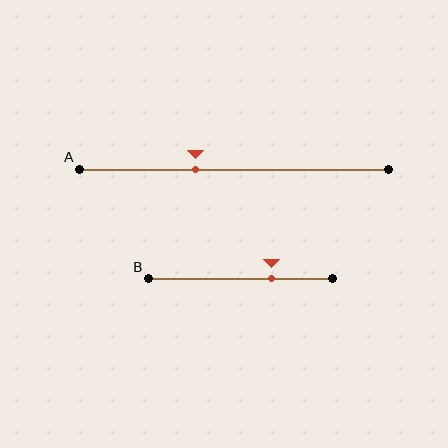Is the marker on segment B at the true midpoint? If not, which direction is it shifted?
No, the marker on segment B is shifted to the right by about 17% of the segment length.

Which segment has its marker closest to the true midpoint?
Segment A has its marker closest to the true midpoint.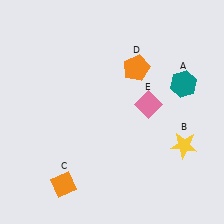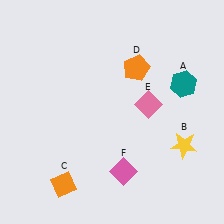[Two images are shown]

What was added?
A pink diamond (F) was added in Image 2.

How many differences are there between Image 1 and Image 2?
There is 1 difference between the two images.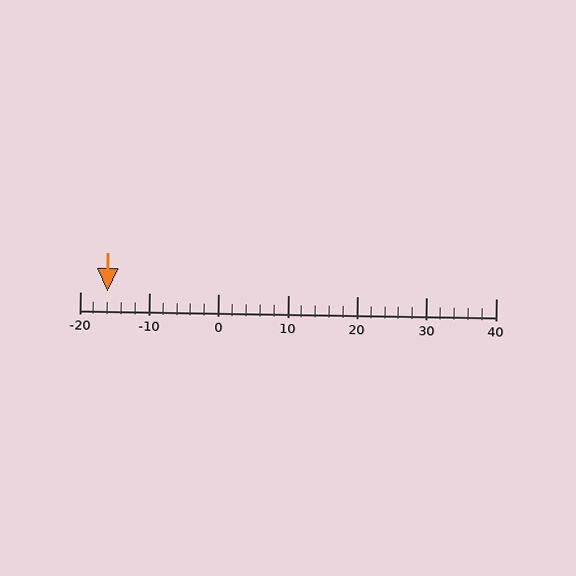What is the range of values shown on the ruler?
The ruler shows values from -20 to 40.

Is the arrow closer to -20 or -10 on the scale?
The arrow is closer to -20.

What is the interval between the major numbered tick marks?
The major tick marks are spaced 10 units apart.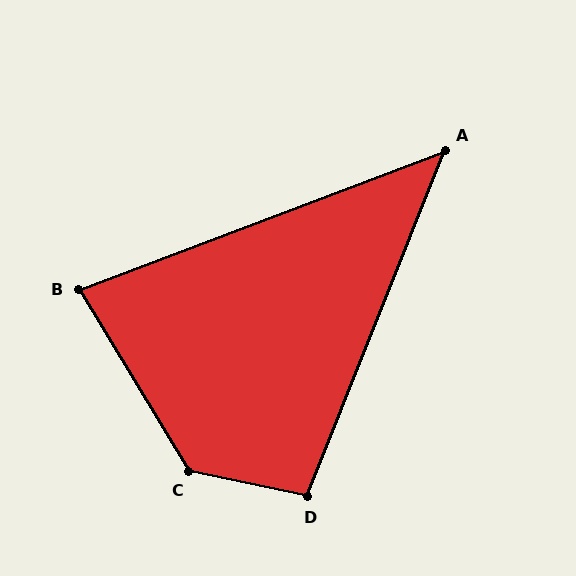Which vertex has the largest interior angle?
C, at approximately 133 degrees.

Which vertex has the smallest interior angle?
A, at approximately 47 degrees.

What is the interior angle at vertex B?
Approximately 80 degrees (acute).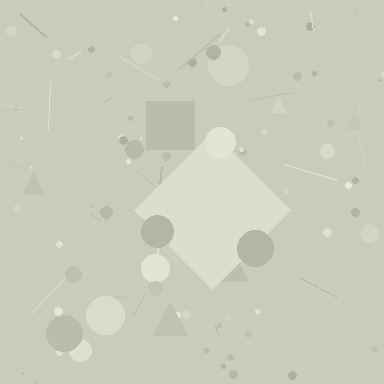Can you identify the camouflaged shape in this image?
The camouflaged shape is a diamond.